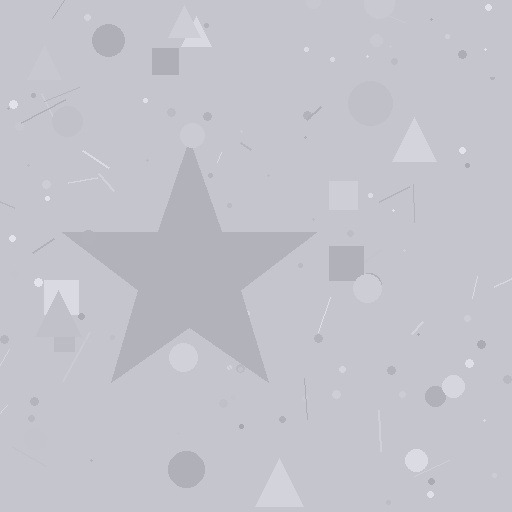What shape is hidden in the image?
A star is hidden in the image.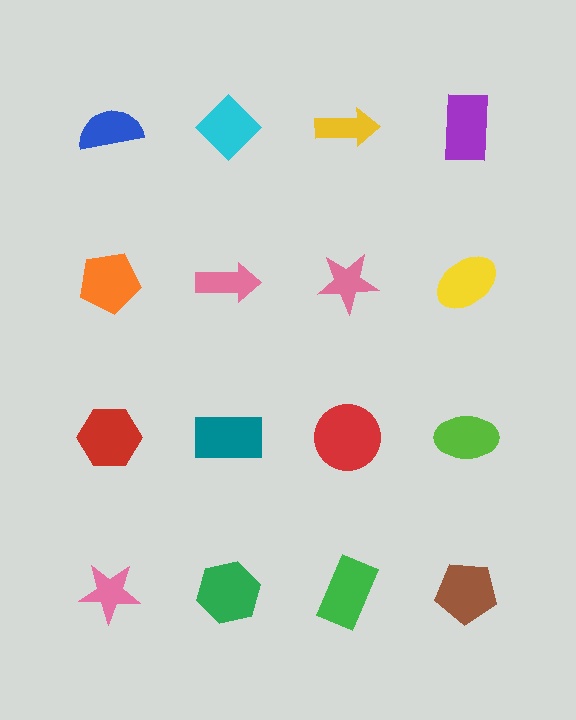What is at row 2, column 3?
A pink star.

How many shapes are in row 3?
4 shapes.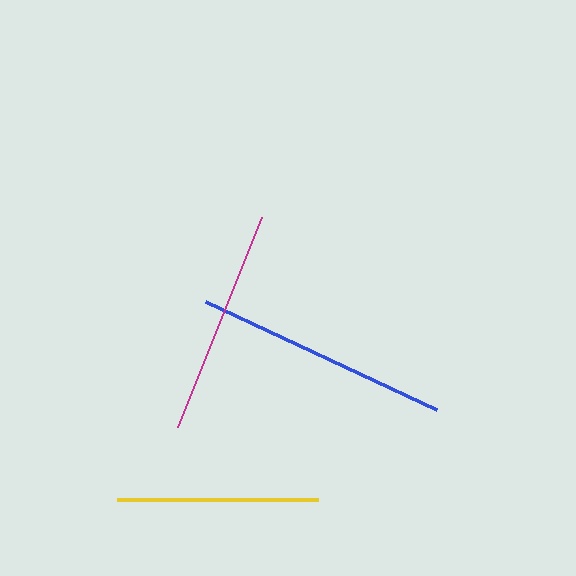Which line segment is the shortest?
The yellow line is the shortest at approximately 201 pixels.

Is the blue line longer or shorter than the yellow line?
The blue line is longer than the yellow line.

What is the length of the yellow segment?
The yellow segment is approximately 201 pixels long.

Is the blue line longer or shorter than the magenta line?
The blue line is longer than the magenta line.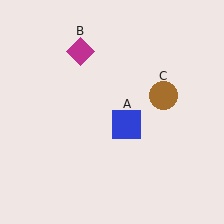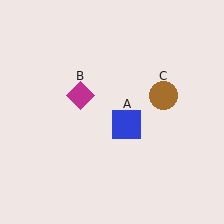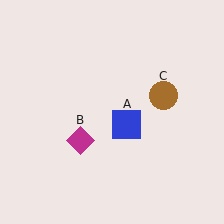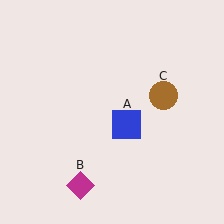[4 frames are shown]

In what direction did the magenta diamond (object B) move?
The magenta diamond (object B) moved down.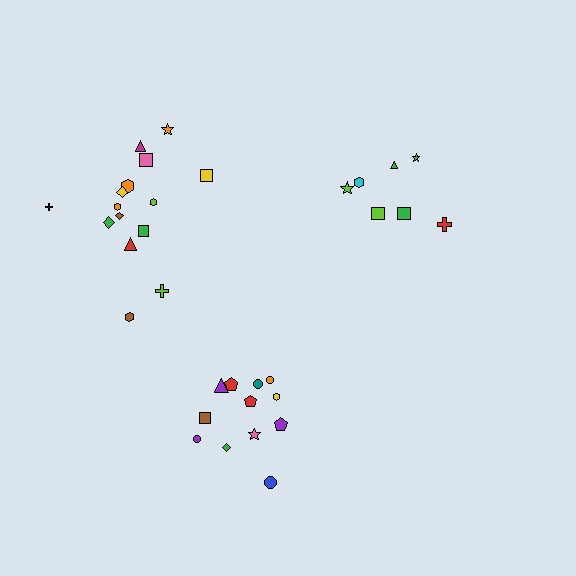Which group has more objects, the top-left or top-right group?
The top-left group.